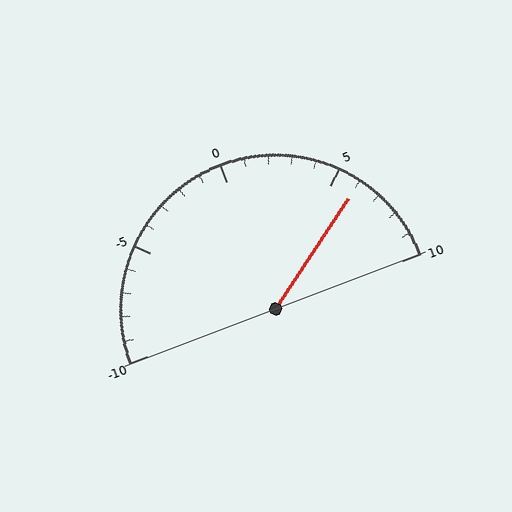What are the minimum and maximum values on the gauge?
The gauge ranges from -10 to 10.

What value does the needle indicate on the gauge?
The needle indicates approximately 6.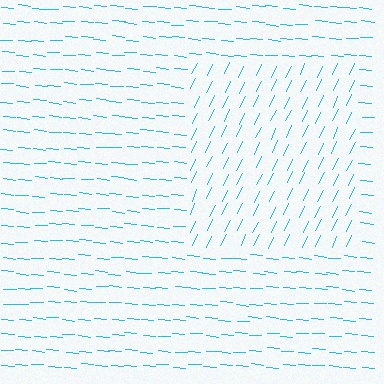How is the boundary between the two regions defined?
The boundary is defined purely by a change in line orientation (approximately 69 degrees difference). All lines are the same color and thickness.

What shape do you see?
I see a rectangle.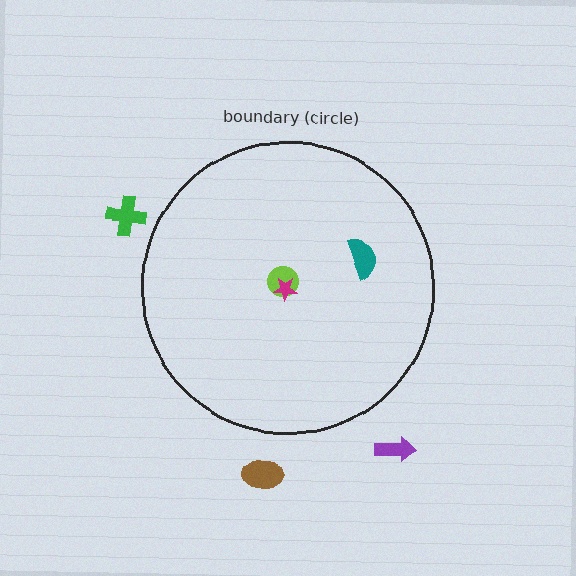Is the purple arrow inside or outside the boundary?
Outside.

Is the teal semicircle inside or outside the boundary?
Inside.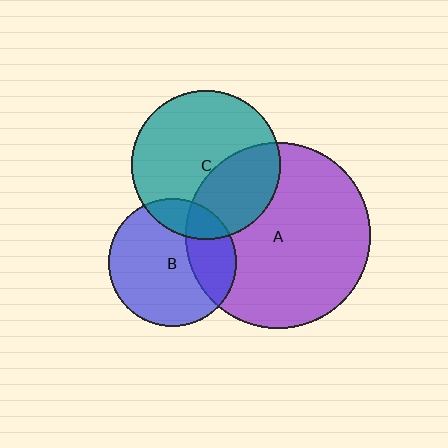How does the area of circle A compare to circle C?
Approximately 1.5 times.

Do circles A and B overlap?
Yes.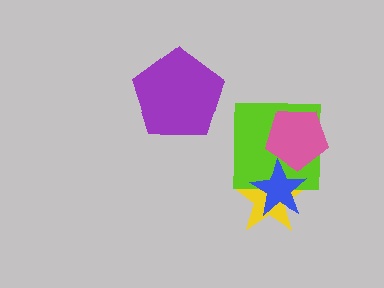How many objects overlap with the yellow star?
2 objects overlap with the yellow star.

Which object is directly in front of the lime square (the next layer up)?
The blue star is directly in front of the lime square.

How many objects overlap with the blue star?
3 objects overlap with the blue star.